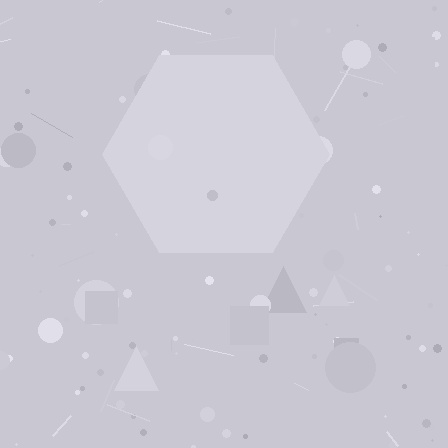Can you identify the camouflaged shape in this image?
The camouflaged shape is a hexagon.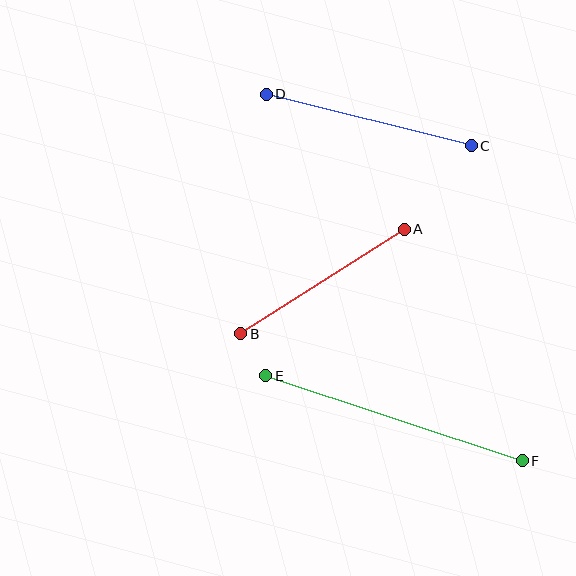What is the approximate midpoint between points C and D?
The midpoint is at approximately (369, 120) pixels.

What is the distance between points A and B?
The distance is approximately 194 pixels.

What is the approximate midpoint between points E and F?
The midpoint is at approximately (394, 418) pixels.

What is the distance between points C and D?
The distance is approximately 211 pixels.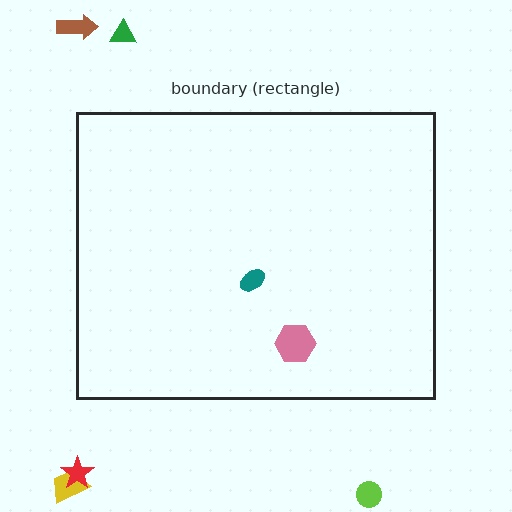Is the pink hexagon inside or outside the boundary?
Inside.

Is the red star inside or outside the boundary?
Outside.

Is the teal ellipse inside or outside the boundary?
Inside.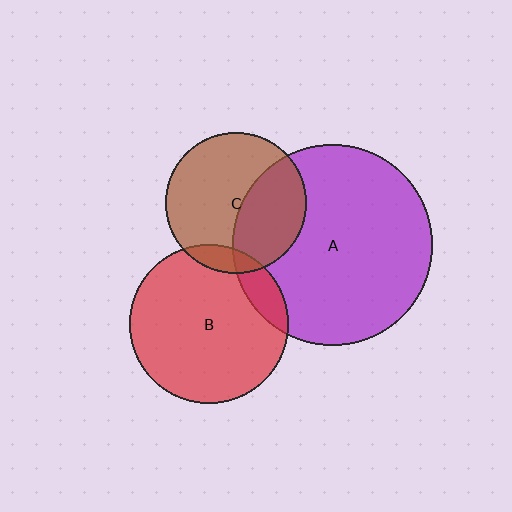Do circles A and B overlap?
Yes.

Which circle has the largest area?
Circle A (purple).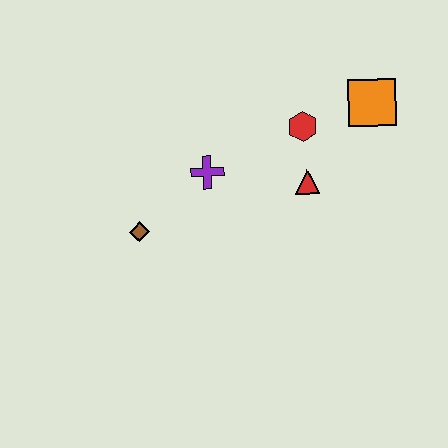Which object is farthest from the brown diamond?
The orange square is farthest from the brown diamond.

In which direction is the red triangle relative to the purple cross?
The red triangle is to the right of the purple cross.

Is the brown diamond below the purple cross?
Yes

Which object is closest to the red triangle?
The red hexagon is closest to the red triangle.